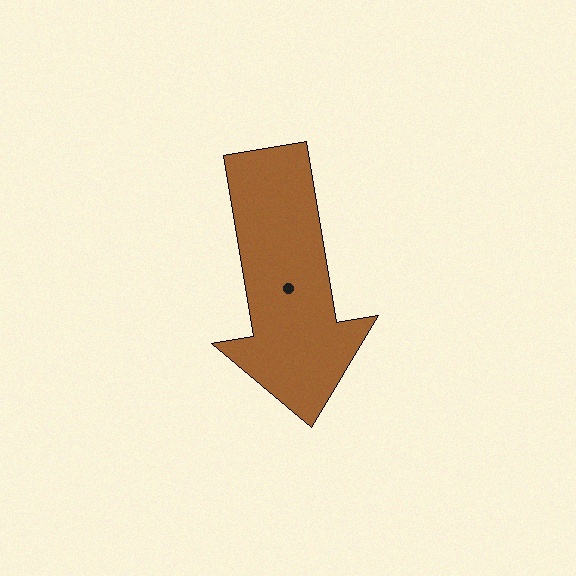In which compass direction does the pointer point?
South.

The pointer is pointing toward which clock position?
Roughly 6 o'clock.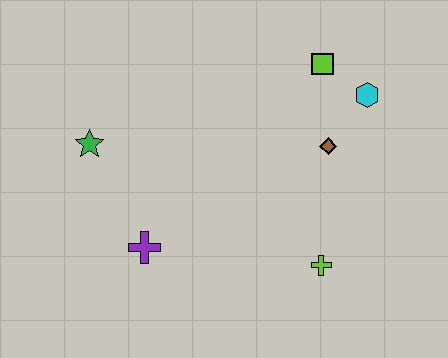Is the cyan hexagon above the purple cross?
Yes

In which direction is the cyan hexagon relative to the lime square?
The cyan hexagon is to the right of the lime square.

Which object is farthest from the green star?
The cyan hexagon is farthest from the green star.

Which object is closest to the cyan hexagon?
The lime square is closest to the cyan hexagon.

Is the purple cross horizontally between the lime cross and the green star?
Yes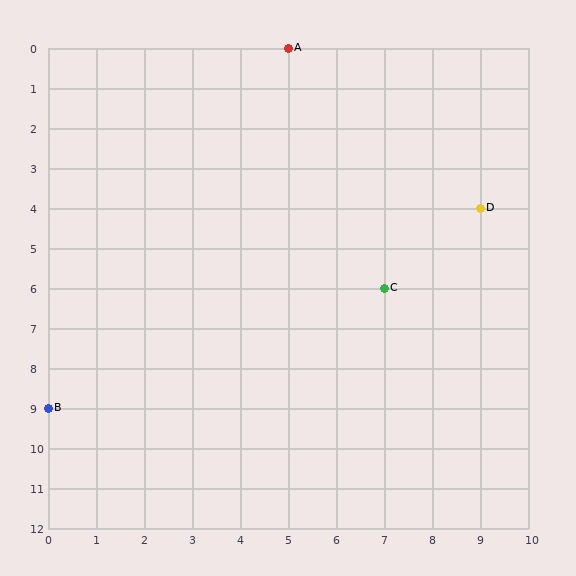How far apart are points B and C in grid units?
Points B and C are 7 columns and 3 rows apart (about 7.6 grid units diagonally).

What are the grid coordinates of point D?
Point D is at grid coordinates (9, 4).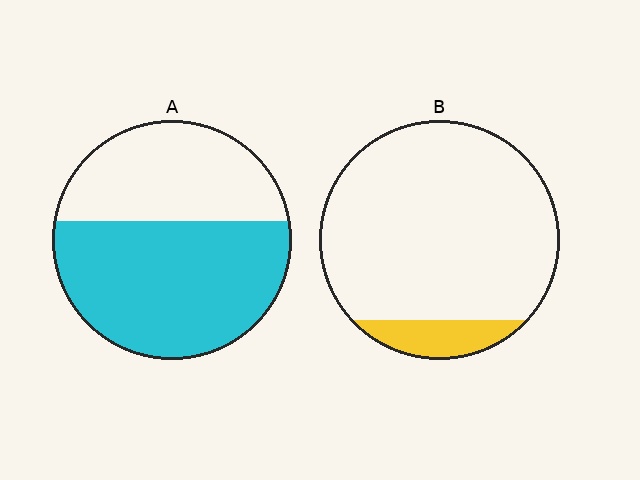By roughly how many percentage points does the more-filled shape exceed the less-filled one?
By roughly 50 percentage points (A over B).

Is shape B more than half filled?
No.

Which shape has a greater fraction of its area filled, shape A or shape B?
Shape A.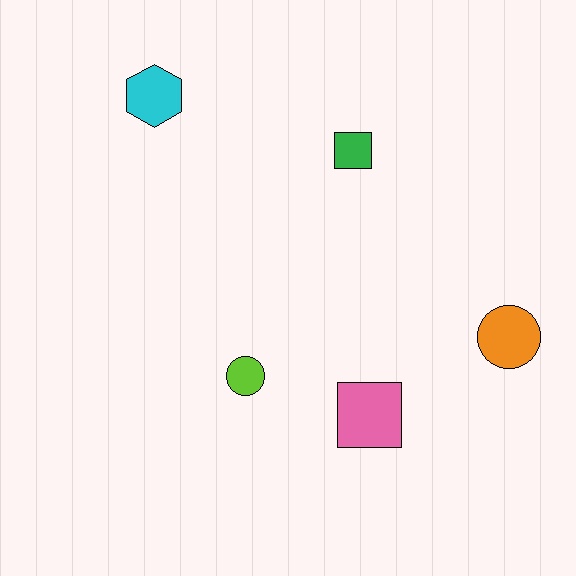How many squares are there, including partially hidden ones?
There are 2 squares.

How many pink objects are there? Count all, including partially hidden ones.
There is 1 pink object.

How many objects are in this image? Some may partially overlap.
There are 5 objects.